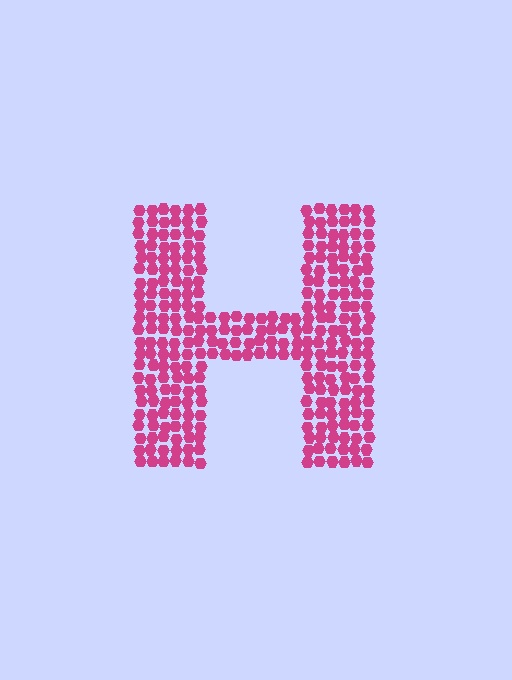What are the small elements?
The small elements are hexagons.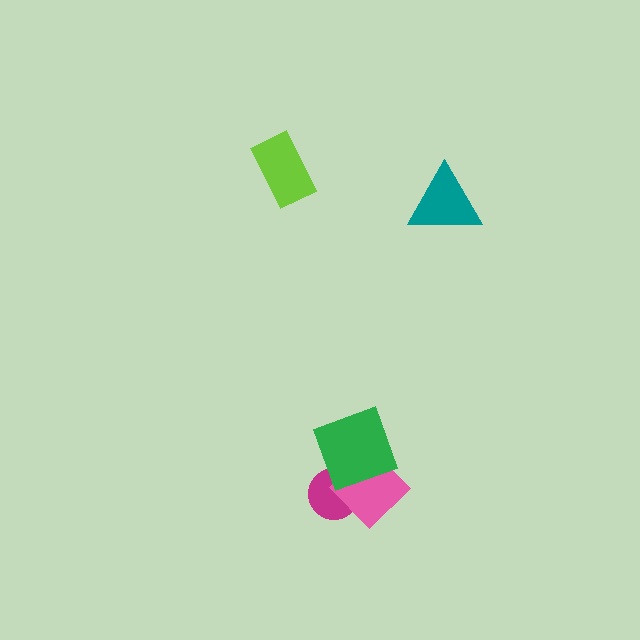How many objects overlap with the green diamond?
2 objects overlap with the green diamond.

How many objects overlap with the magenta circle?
2 objects overlap with the magenta circle.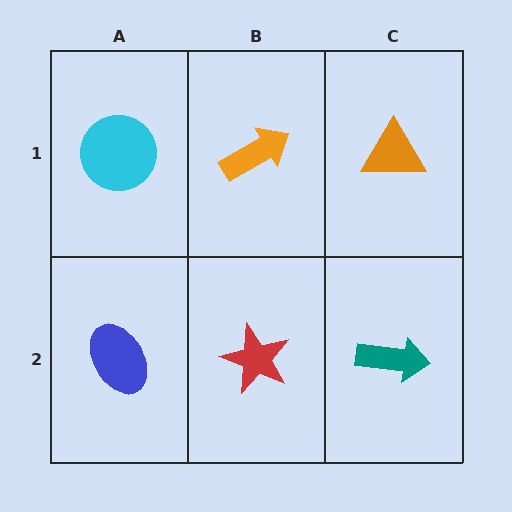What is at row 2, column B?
A red star.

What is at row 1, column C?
An orange triangle.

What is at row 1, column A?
A cyan circle.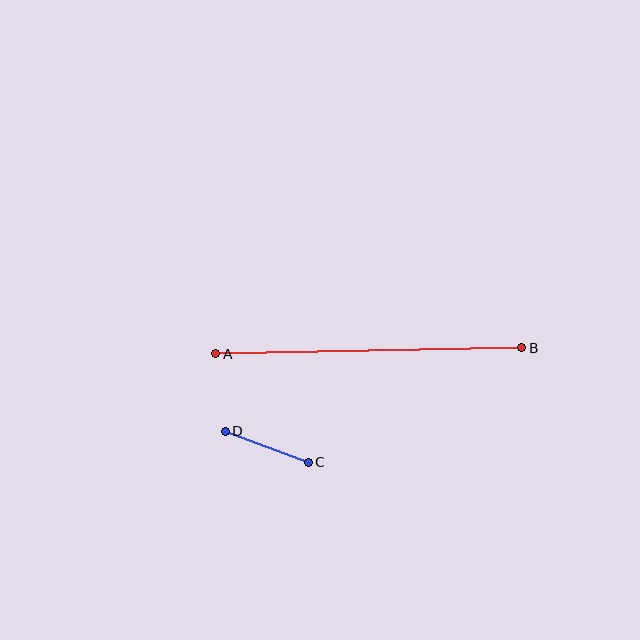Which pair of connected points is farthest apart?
Points A and B are farthest apart.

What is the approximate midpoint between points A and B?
The midpoint is at approximately (369, 351) pixels.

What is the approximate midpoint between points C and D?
The midpoint is at approximately (267, 447) pixels.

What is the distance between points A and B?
The distance is approximately 306 pixels.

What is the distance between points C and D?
The distance is approximately 88 pixels.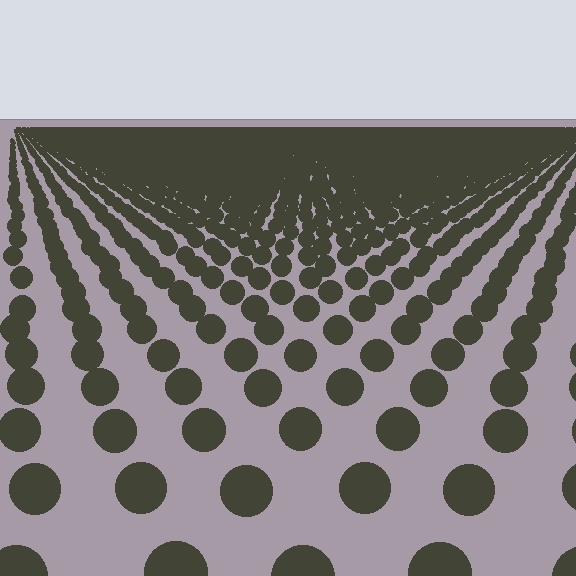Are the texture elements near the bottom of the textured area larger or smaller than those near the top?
Larger. Near the bottom, elements are closer to the viewer and appear at a bigger on-screen size.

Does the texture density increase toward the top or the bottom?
Density increases toward the top.